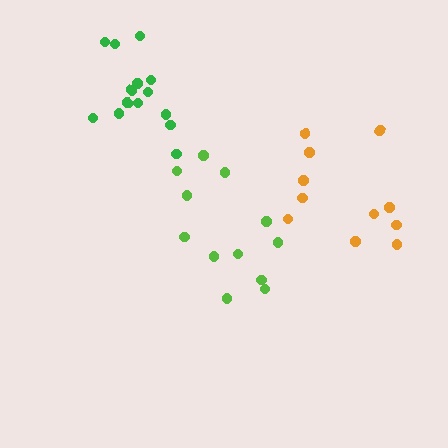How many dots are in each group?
Group 1: 12 dots, Group 2: 14 dots, Group 3: 11 dots (37 total).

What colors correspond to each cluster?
The clusters are colored: lime, green, orange.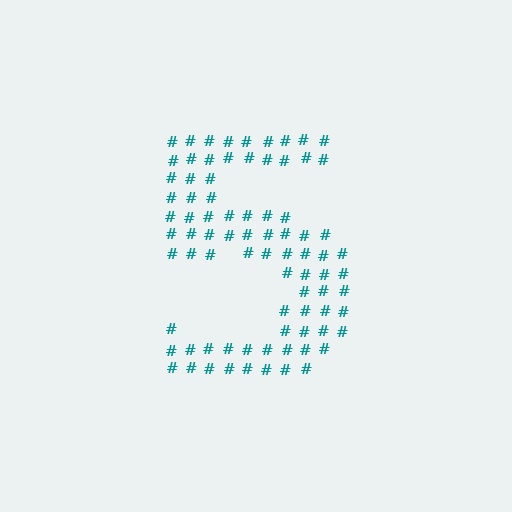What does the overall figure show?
The overall figure shows the digit 5.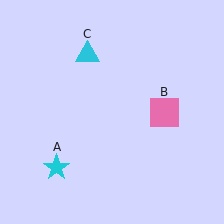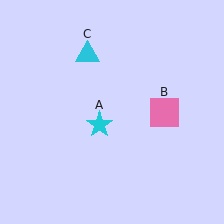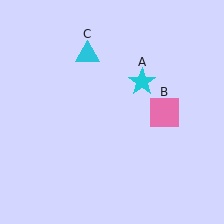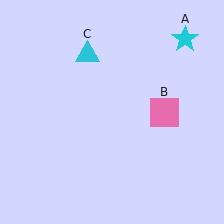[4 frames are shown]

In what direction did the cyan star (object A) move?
The cyan star (object A) moved up and to the right.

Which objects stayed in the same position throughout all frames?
Pink square (object B) and cyan triangle (object C) remained stationary.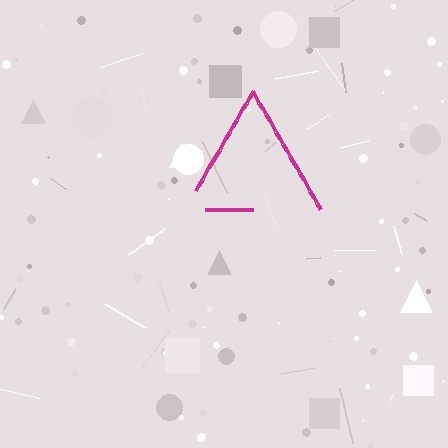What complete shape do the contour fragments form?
The contour fragments form a triangle.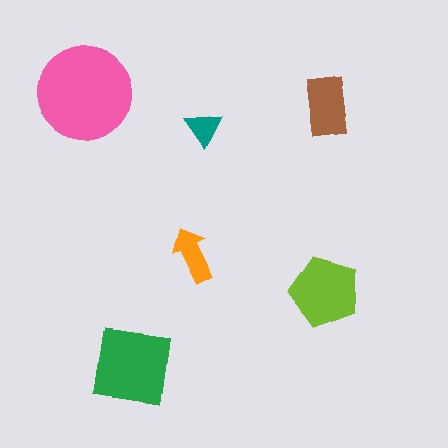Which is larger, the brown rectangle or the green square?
The green square.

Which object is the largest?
The pink circle.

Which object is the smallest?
The teal triangle.